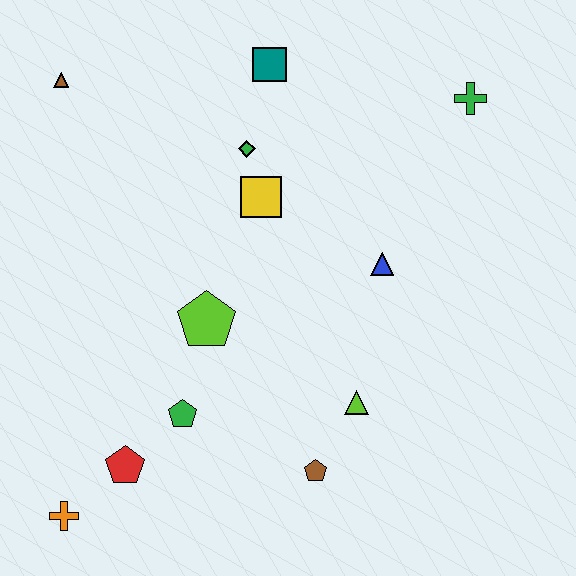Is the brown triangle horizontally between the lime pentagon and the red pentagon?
No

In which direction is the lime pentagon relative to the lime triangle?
The lime pentagon is to the left of the lime triangle.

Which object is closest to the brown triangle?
The green diamond is closest to the brown triangle.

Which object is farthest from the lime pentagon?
The green cross is farthest from the lime pentagon.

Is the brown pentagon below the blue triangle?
Yes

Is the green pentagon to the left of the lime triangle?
Yes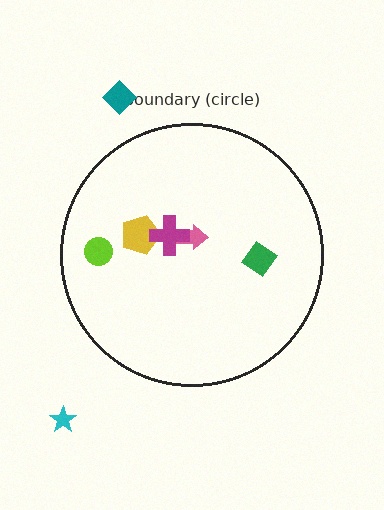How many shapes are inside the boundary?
5 inside, 2 outside.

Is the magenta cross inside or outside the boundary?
Inside.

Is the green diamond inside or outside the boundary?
Inside.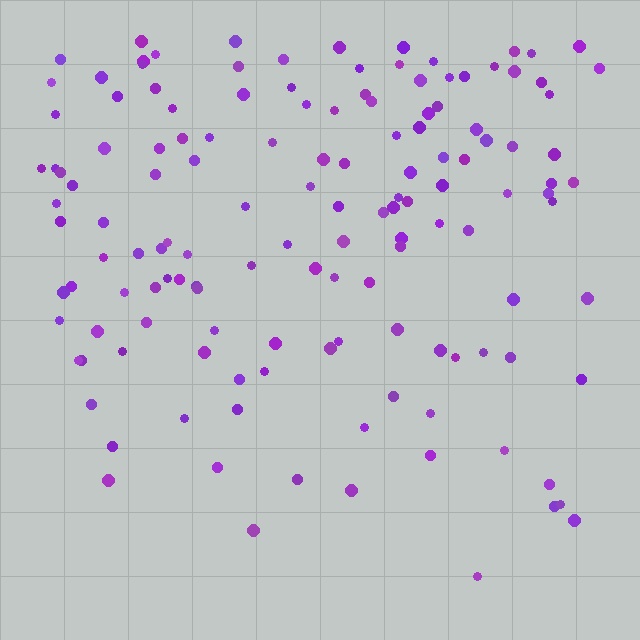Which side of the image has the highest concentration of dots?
The top.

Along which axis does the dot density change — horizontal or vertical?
Vertical.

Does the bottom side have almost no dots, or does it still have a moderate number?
Still a moderate number, just noticeably fewer than the top.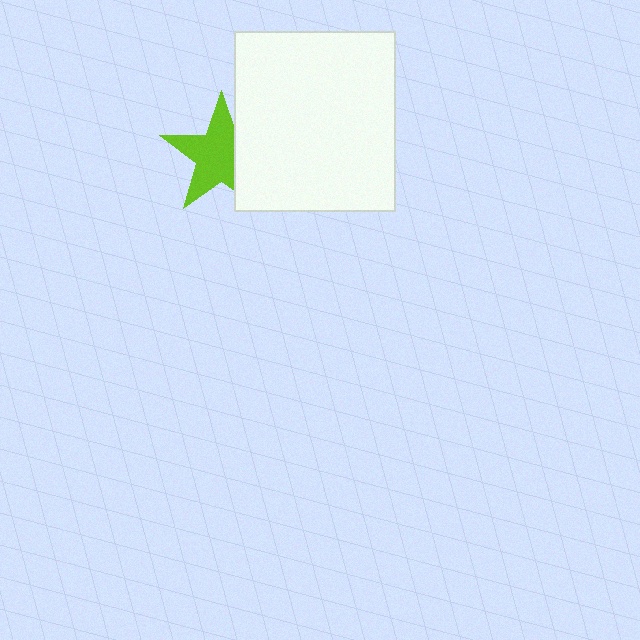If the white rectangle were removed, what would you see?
You would see the complete lime star.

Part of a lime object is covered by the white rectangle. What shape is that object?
It is a star.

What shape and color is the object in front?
The object in front is a white rectangle.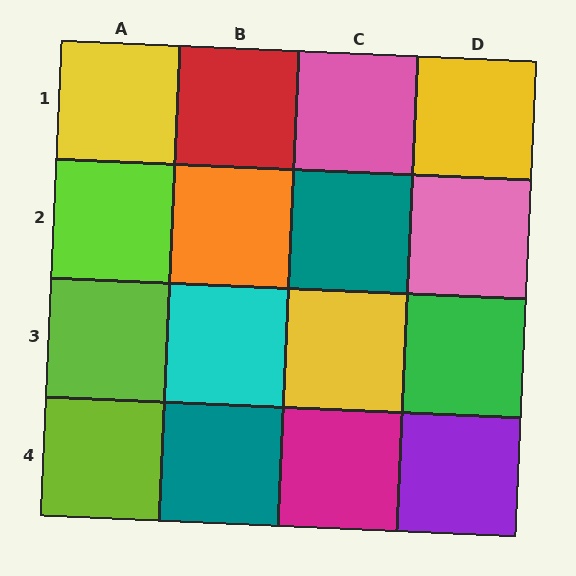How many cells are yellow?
3 cells are yellow.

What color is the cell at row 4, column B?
Teal.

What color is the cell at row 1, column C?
Pink.